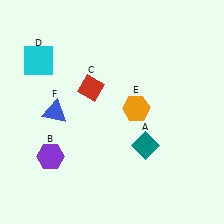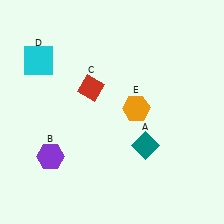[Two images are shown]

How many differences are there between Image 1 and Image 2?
There is 1 difference between the two images.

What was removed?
The blue triangle (F) was removed in Image 2.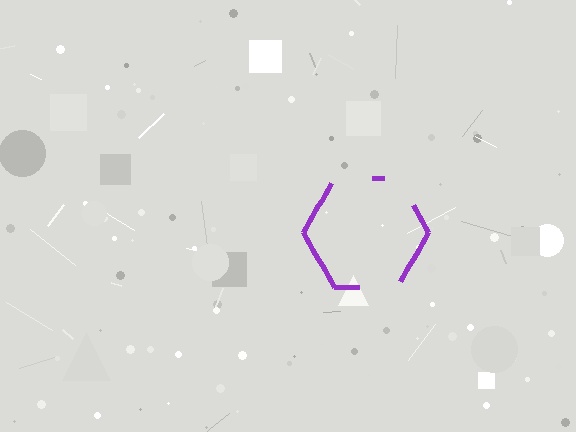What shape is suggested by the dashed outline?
The dashed outline suggests a hexagon.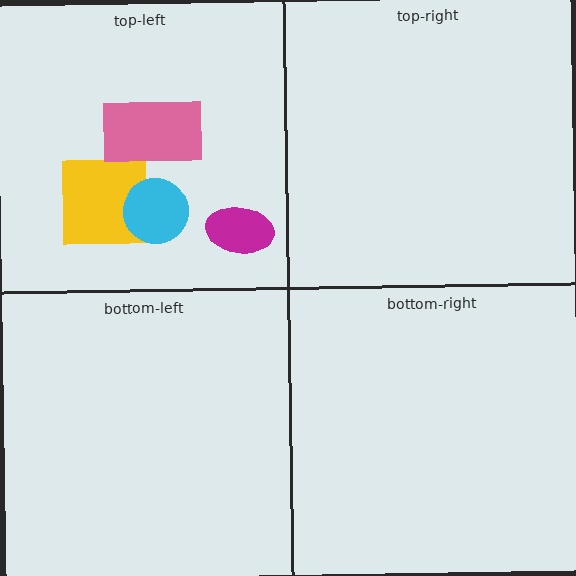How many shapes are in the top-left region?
4.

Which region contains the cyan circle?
The top-left region.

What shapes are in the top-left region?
The magenta ellipse, the yellow square, the pink rectangle, the cyan circle.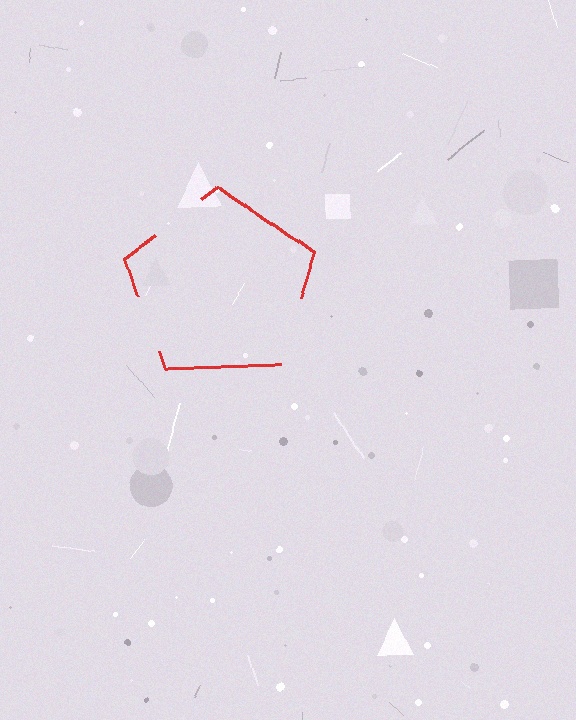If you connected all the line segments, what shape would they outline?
They would outline a pentagon.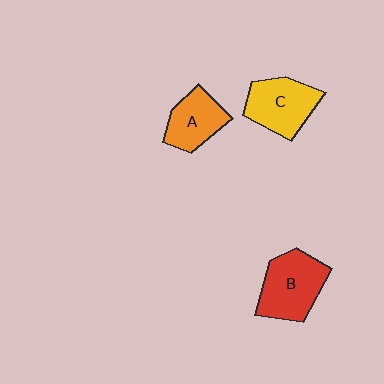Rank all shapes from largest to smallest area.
From largest to smallest: B (red), C (yellow), A (orange).